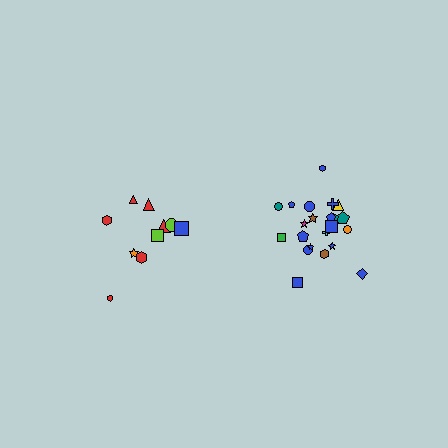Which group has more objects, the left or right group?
The right group.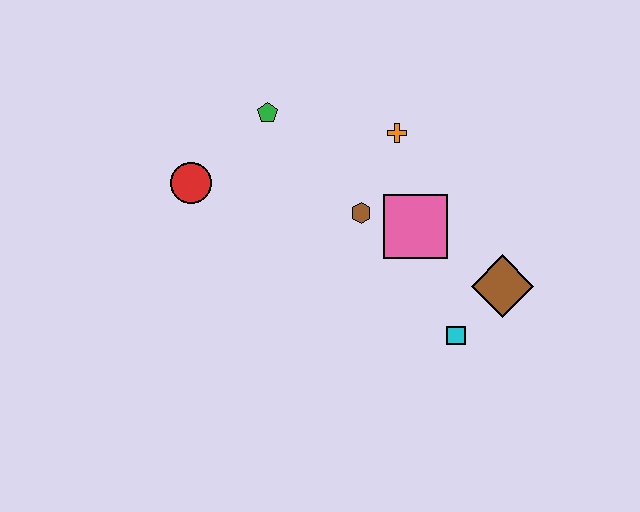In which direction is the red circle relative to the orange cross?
The red circle is to the left of the orange cross.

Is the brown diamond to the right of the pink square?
Yes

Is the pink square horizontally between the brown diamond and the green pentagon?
Yes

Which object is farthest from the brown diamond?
The red circle is farthest from the brown diamond.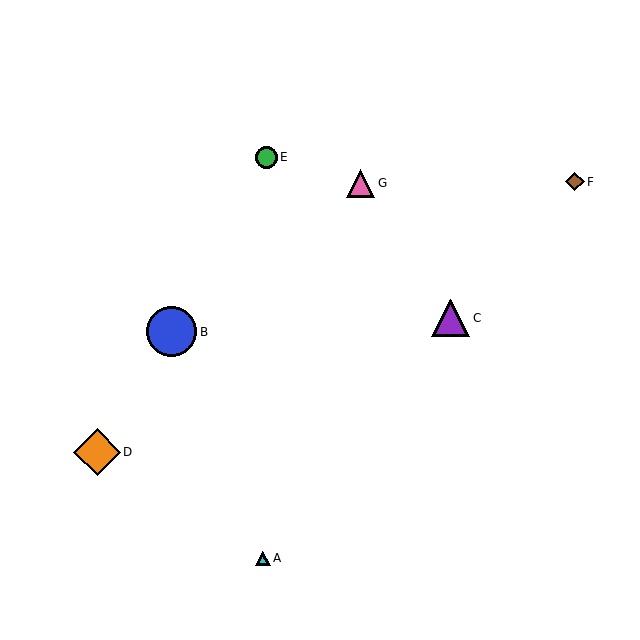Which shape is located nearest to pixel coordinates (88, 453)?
The orange diamond (labeled D) at (97, 452) is nearest to that location.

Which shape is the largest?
The blue circle (labeled B) is the largest.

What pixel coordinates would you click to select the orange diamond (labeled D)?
Click at (97, 452) to select the orange diamond D.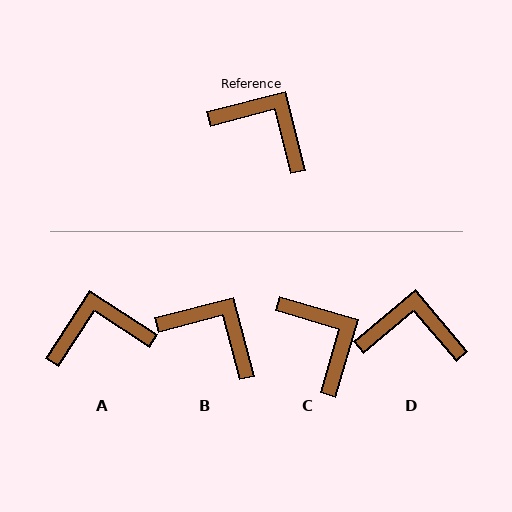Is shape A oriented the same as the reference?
No, it is off by about 43 degrees.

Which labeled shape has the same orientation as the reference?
B.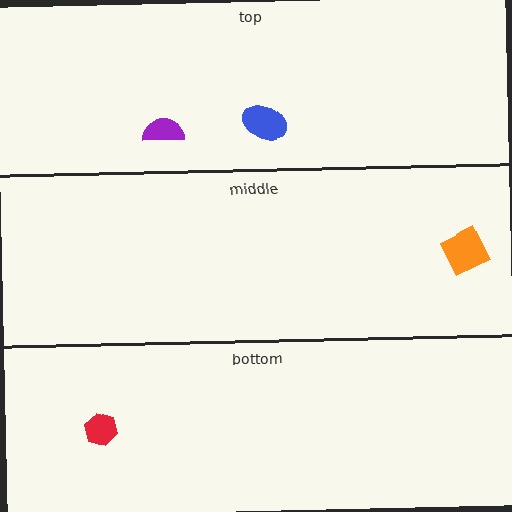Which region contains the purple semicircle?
The top region.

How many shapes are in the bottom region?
1.